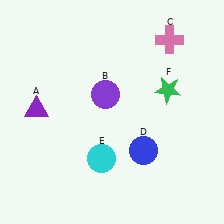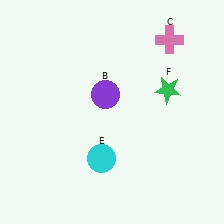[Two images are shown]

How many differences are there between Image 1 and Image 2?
There are 2 differences between the two images.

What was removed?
The blue circle (D), the purple triangle (A) were removed in Image 2.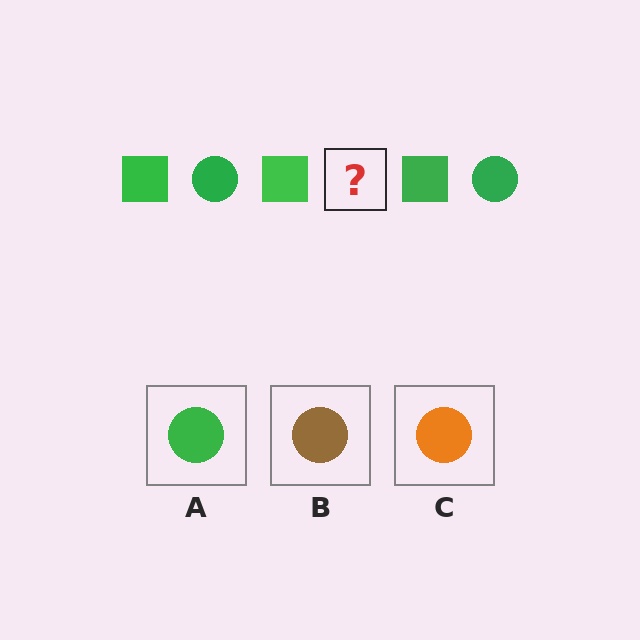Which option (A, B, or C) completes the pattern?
A.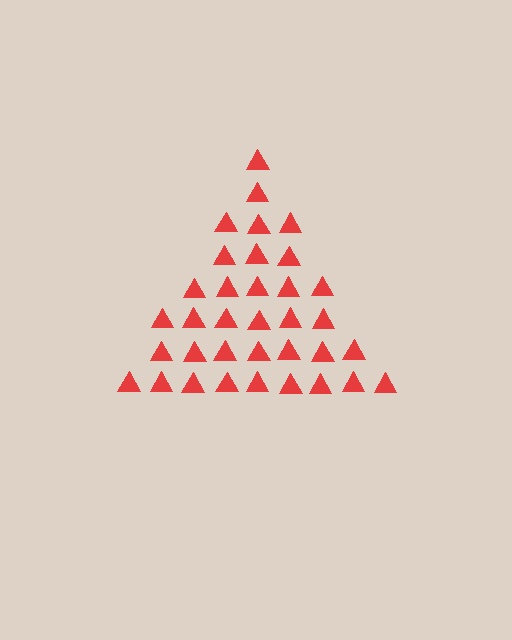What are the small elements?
The small elements are triangles.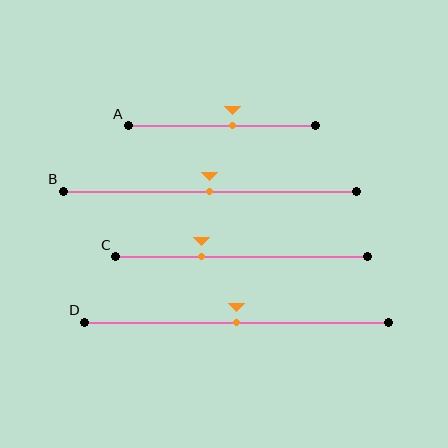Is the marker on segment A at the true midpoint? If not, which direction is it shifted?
No, the marker on segment A is shifted to the right by about 6% of the segment length.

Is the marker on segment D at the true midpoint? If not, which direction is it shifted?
Yes, the marker on segment D is at the true midpoint.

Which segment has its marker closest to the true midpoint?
Segment B has its marker closest to the true midpoint.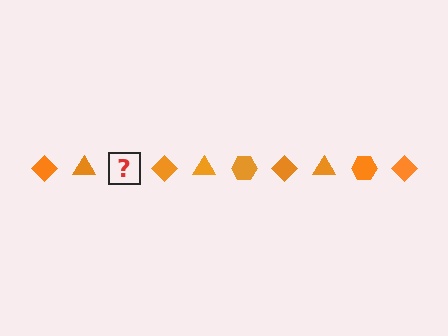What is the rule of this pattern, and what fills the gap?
The rule is that the pattern cycles through diamond, triangle, hexagon shapes in orange. The gap should be filled with an orange hexagon.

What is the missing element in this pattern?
The missing element is an orange hexagon.